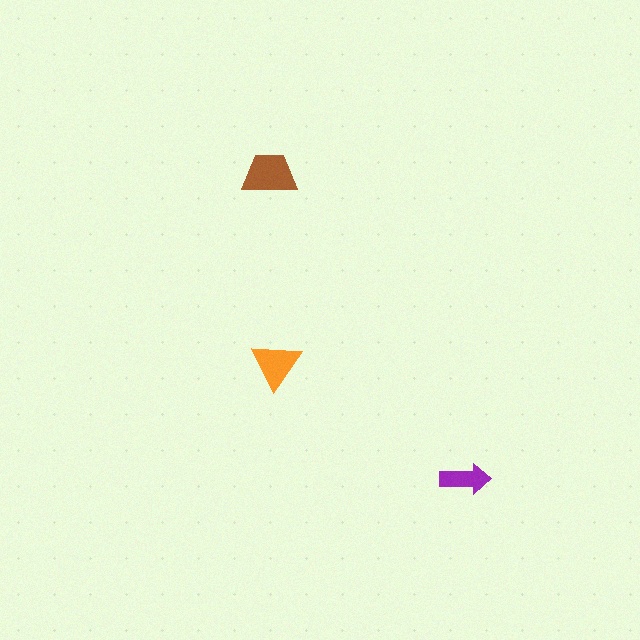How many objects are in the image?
There are 3 objects in the image.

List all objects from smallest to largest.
The purple arrow, the orange triangle, the brown trapezoid.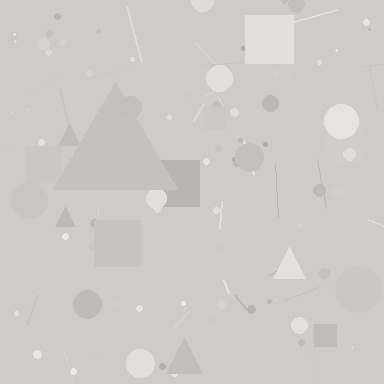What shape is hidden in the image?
A triangle is hidden in the image.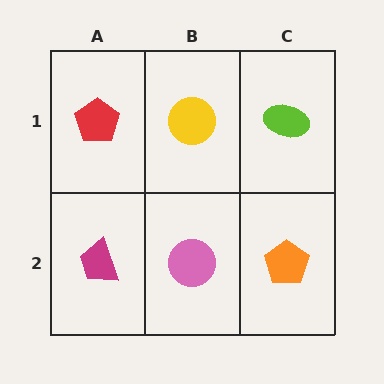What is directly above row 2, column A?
A red pentagon.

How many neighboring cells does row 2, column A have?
2.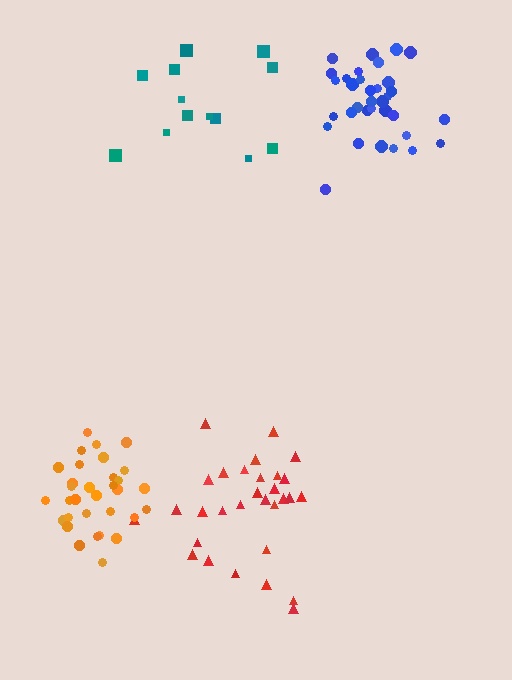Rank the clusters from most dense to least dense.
blue, orange, red, teal.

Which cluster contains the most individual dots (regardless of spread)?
Blue (34).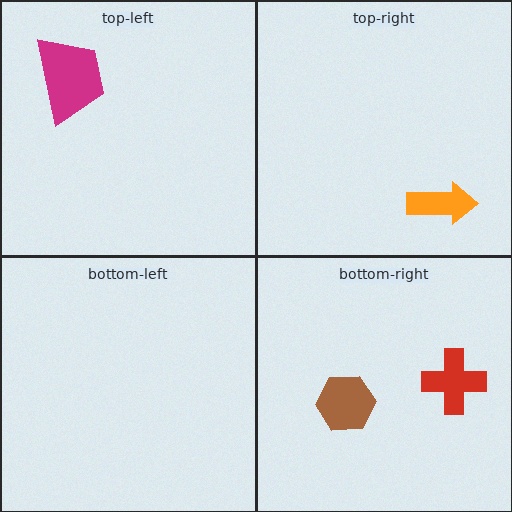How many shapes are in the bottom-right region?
2.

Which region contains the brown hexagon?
The bottom-right region.